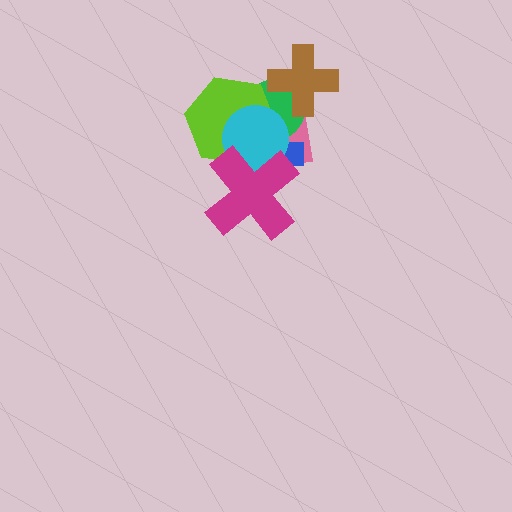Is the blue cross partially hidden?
Yes, it is partially covered by another shape.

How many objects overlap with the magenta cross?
4 objects overlap with the magenta cross.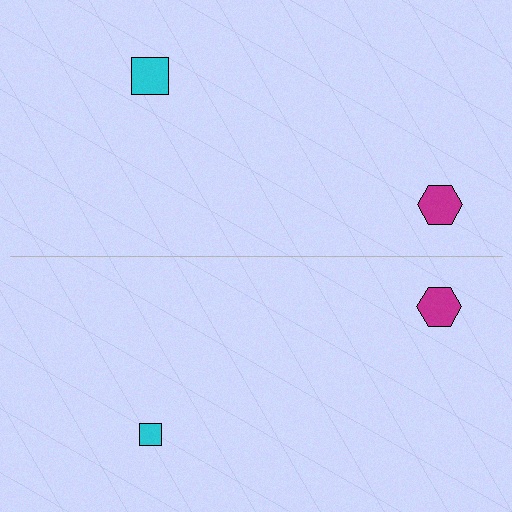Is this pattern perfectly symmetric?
No, the pattern is not perfectly symmetric. The cyan square on the bottom side has a different size than its mirror counterpart.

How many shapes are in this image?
There are 4 shapes in this image.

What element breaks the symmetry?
The cyan square on the bottom side has a different size than its mirror counterpart.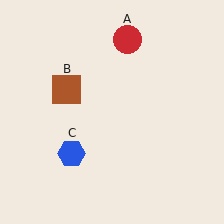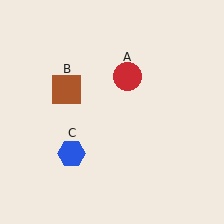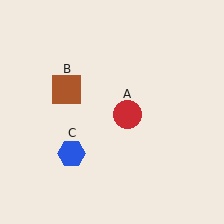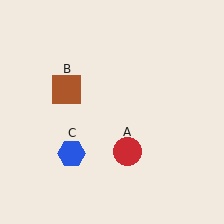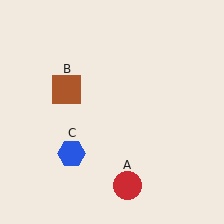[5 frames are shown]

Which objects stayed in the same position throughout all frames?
Brown square (object B) and blue hexagon (object C) remained stationary.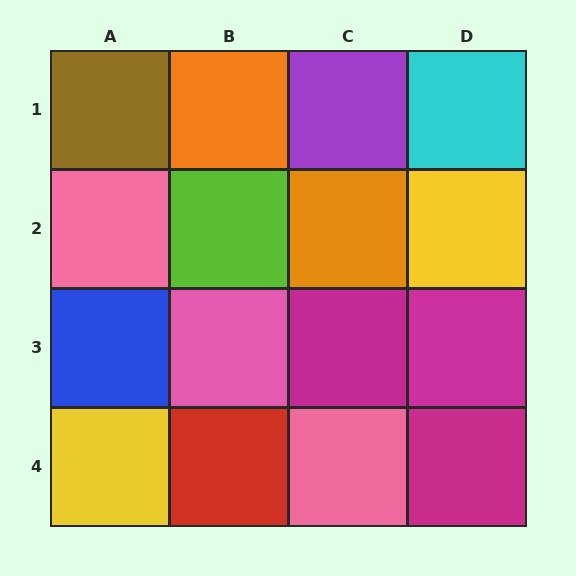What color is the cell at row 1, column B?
Orange.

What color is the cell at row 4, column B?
Red.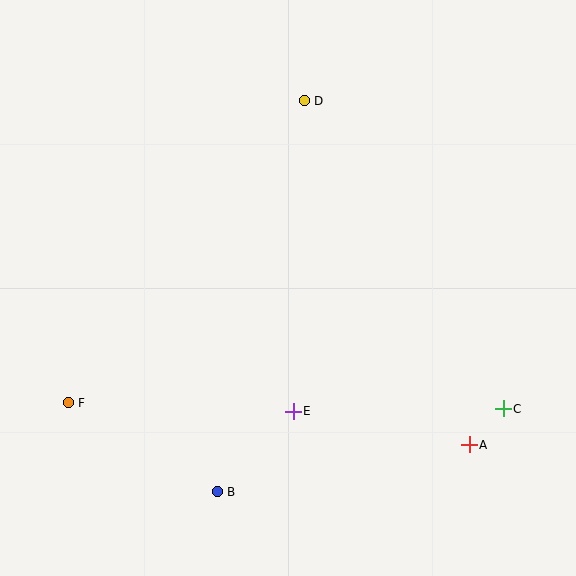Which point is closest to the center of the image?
Point E at (293, 411) is closest to the center.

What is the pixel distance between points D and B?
The distance between D and B is 400 pixels.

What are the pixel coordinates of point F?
Point F is at (68, 403).